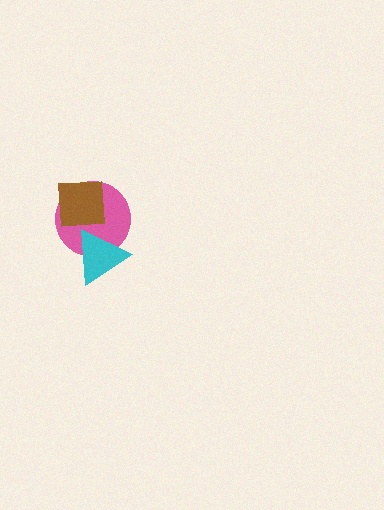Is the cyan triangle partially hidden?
No, no other shape covers it.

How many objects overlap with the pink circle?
2 objects overlap with the pink circle.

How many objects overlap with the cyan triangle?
2 objects overlap with the cyan triangle.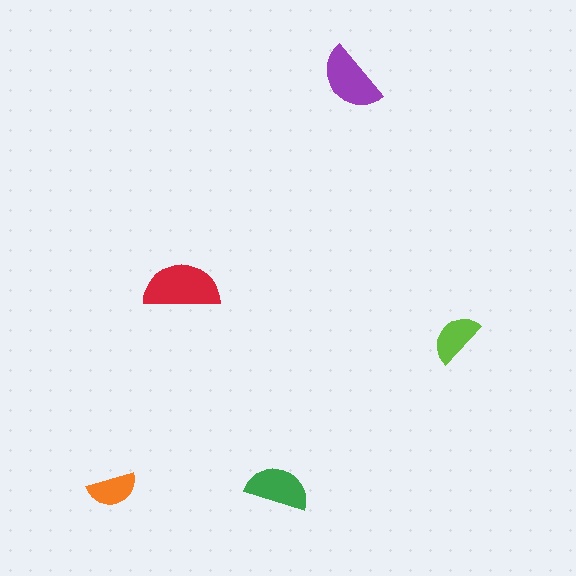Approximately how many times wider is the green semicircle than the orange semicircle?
About 1.5 times wider.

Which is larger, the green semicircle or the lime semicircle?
The green one.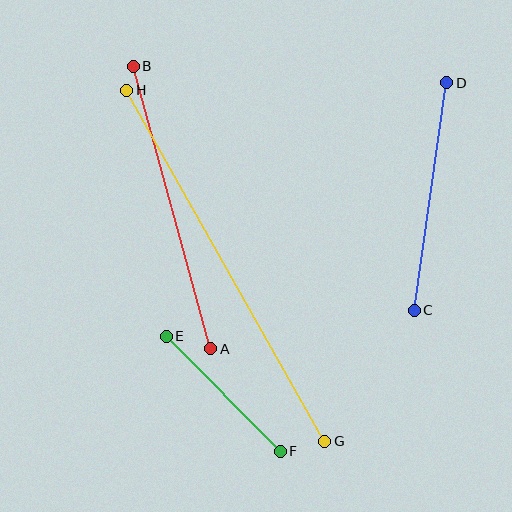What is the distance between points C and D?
The distance is approximately 230 pixels.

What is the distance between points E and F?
The distance is approximately 162 pixels.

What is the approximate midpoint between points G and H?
The midpoint is at approximately (226, 266) pixels.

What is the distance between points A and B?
The distance is approximately 293 pixels.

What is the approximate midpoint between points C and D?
The midpoint is at approximately (430, 196) pixels.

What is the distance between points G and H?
The distance is approximately 403 pixels.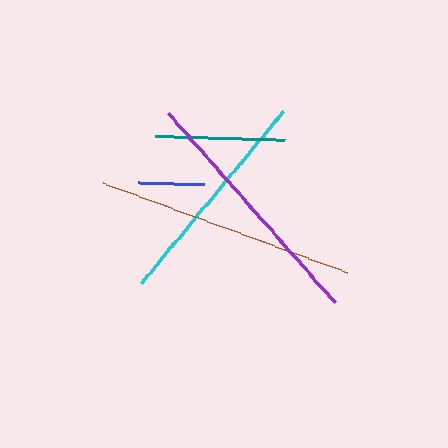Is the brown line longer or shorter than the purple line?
The brown line is longer than the purple line.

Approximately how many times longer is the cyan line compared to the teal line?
The cyan line is approximately 1.7 times the length of the teal line.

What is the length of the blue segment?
The blue segment is approximately 66 pixels long.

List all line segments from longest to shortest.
From longest to shortest: brown, purple, cyan, teal, blue.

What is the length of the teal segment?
The teal segment is approximately 130 pixels long.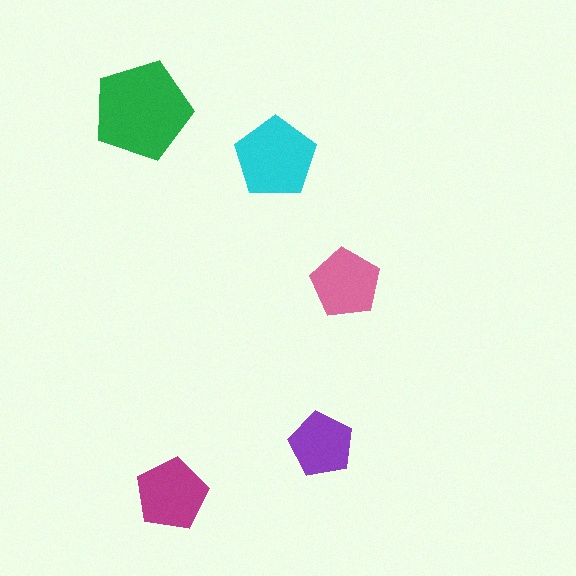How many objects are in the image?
There are 5 objects in the image.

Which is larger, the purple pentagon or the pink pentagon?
The pink one.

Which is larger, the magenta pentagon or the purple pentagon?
The magenta one.